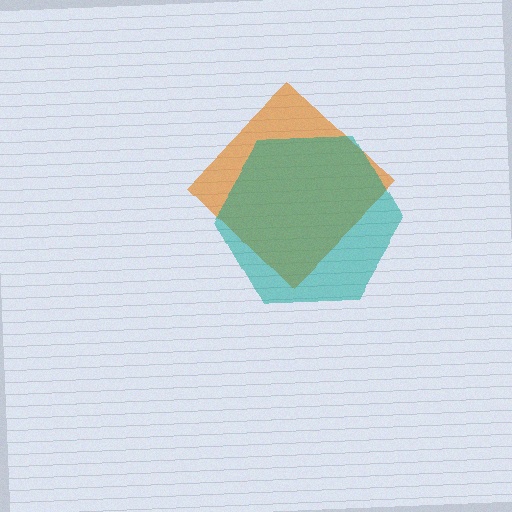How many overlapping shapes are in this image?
There are 2 overlapping shapes in the image.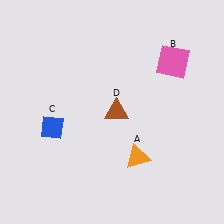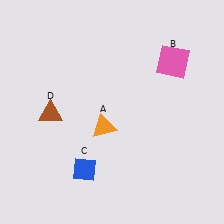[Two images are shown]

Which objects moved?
The objects that moved are: the orange triangle (A), the blue diamond (C), the brown triangle (D).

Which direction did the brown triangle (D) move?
The brown triangle (D) moved left.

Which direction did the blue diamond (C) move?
The blue diamond (C) moved down.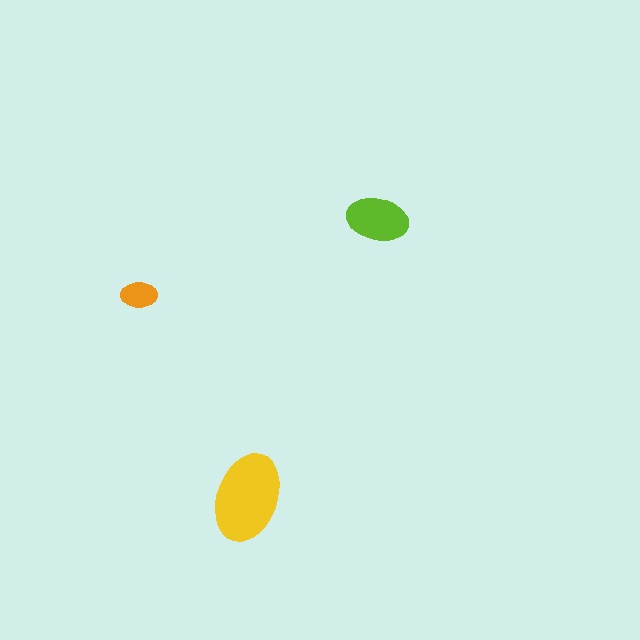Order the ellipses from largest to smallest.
the yellow one, the lime one, the orange one.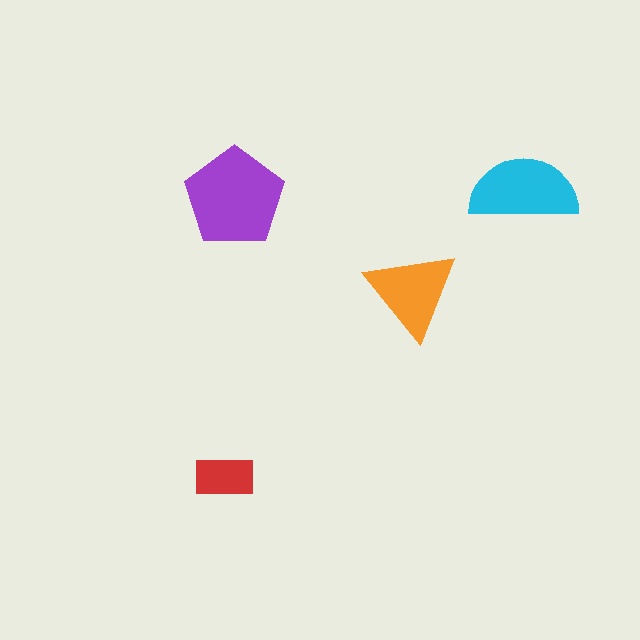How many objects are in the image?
There are 4 objects in the image.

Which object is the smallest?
The red rectangle.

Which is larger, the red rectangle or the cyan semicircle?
The cyan semicircle.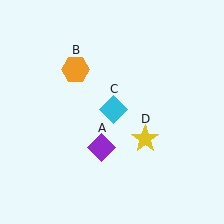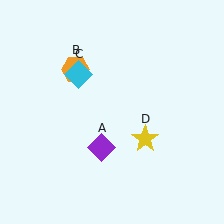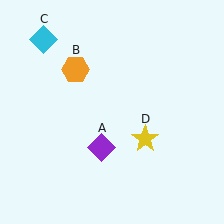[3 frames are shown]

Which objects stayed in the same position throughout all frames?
Purple diamond (object A) and orange hexagon (object B) and yellow star (object D) remained stationary.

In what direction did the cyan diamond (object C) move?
The cyan diamond (object C) moved up and to the left.